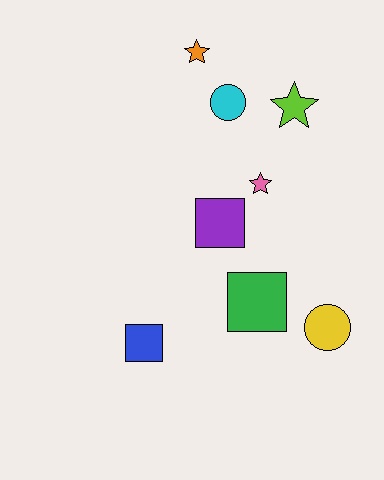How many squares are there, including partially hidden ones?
There are 3 squares.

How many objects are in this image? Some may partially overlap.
There are 8 objects.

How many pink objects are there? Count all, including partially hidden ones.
There is 1 pink object.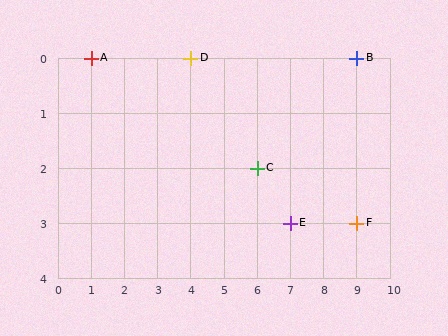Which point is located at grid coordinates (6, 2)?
Point C is at (6, 2).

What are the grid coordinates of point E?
Point E is at grid coordinates (7, 3).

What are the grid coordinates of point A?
Point A is at grid coordinates (1, 0).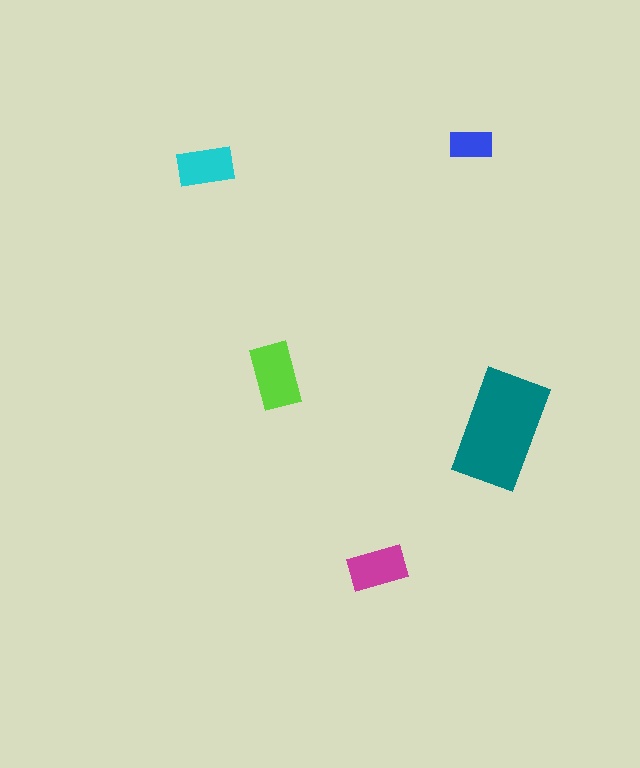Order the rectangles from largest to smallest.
the teal one, the lime one, the magenta one, the cyan one, the blue one.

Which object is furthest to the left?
The cyan rectangle is leftmost.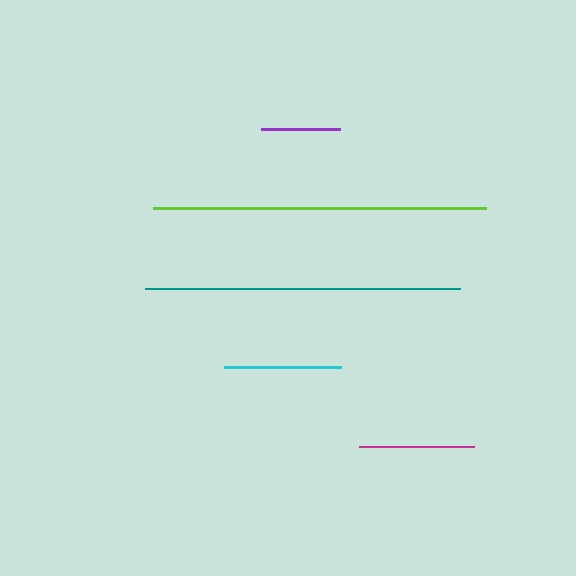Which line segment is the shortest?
The purple line is the shortest at approximately 80 pixels.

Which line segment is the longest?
The lime line is the longest at approximately 333 pixels.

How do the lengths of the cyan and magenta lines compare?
The cyan and magenta lines are approximately the same length.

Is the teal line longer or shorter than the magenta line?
The teal line is longer than the magenta line.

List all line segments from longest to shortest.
From longest to shortest: lime, teal, cyan, magenta, purple.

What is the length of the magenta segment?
The magenta segment is approximately 115 pixels long.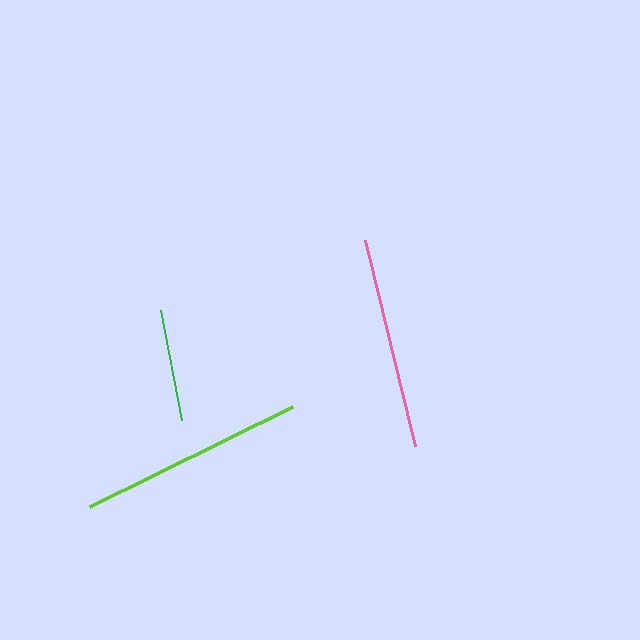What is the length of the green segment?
The green segment is approximately 112 pixels long.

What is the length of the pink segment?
The pink segment is approximately 212 pixels long.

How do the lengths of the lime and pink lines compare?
The lime and pink lines are approximately the same length.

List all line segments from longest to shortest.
From longest to shortest: lime, pink, green.